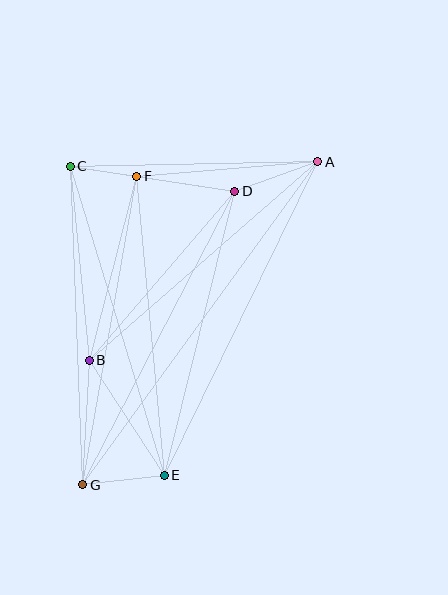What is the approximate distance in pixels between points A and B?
The distance between A and B is approximately 303 pixels.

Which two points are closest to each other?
Points C and F are closest to each other.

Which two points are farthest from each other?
Points A and G are farthest from each other.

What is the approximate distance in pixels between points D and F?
The distance between D and F is approximately 99 pixels.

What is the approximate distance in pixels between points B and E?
The distance between B and E is approximately 137 pixels.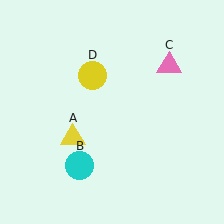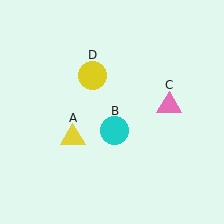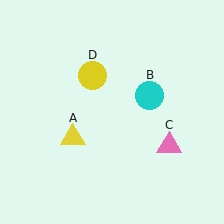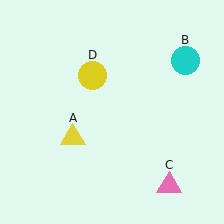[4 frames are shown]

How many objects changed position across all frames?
2 objects changed position: cyan circle (object B), pink triangle (object C).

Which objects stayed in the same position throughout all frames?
Yellow triangle (object A) and yellow circle (object D) remained stationary.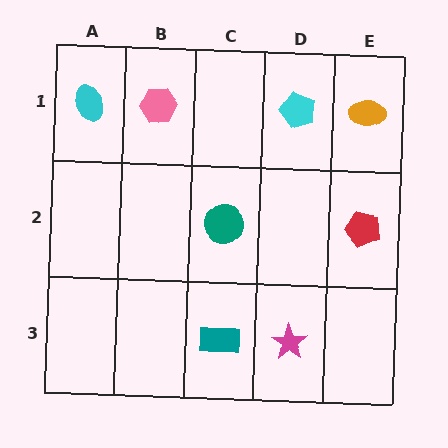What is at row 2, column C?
A teal circle.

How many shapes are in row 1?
4 shapes.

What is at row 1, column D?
A cyan pentagon.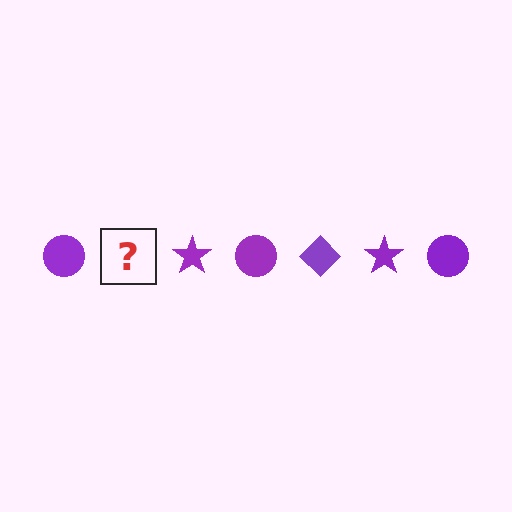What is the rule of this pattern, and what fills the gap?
The rule is that the pattern cycles through circle, diamond, star shapes in purple. The gap should be filled with a purple diamond.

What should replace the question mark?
The question mark should be replaced with a purple diamond.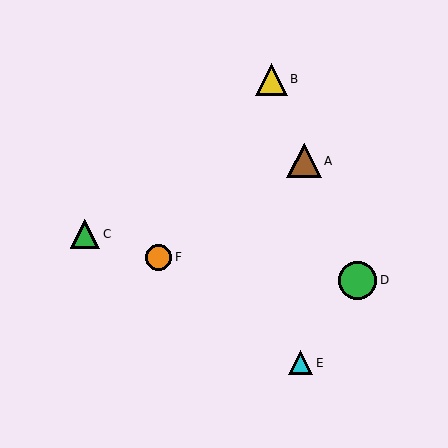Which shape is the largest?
The green circle (labeled D) is the largest.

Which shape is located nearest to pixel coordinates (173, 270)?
The orange circle (labeled F) at (159, 257) is nearest to that location.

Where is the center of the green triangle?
The center of the green triangle is at (85, 234).